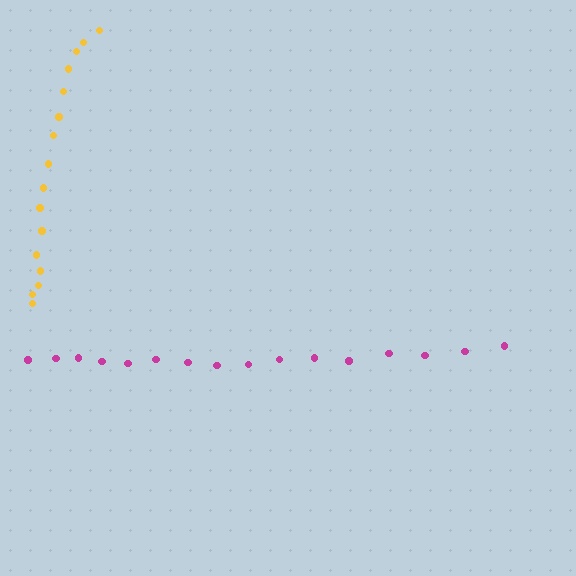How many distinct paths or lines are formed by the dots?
There are 2 distinct paths.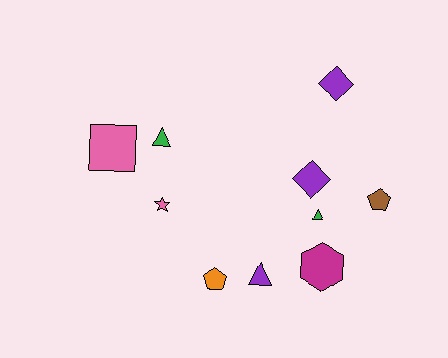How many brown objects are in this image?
There is 1 brown object.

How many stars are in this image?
There is 1 star.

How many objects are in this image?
There are 10 objects.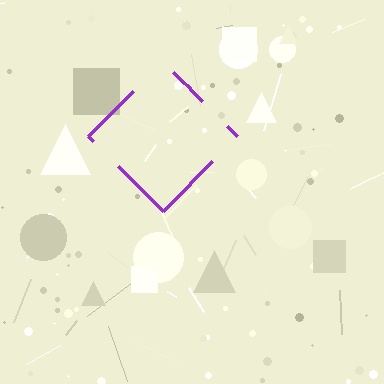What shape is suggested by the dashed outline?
The dashed outline suggests a diamond.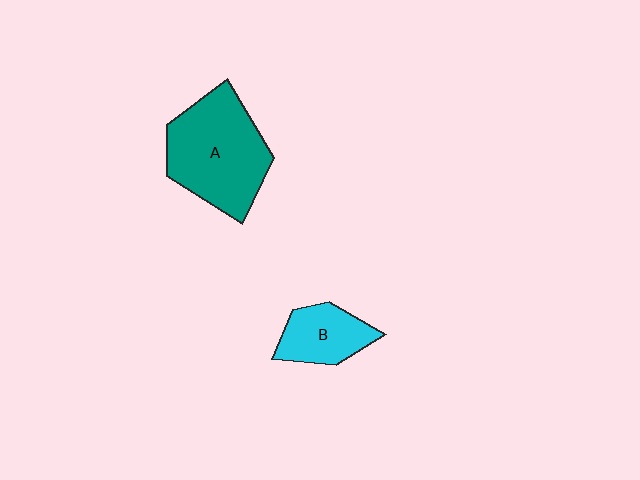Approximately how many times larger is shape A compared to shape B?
Approximately 2.1 times.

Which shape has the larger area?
Shape A (teal).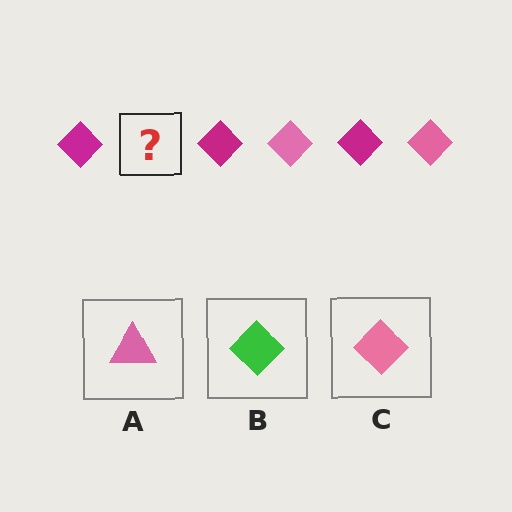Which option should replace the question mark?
Option C.